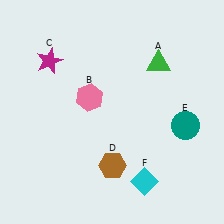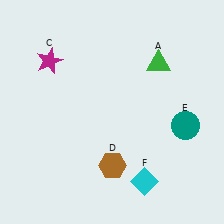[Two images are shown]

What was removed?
The pink hexagon (B) was removed in Image 2.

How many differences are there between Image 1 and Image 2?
There is 1 difference between the two images.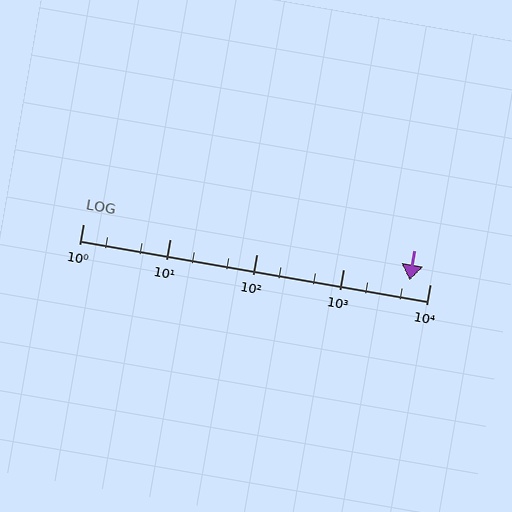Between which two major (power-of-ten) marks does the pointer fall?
The pointer is between 1000 and 10000.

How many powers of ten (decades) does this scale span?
The scale spans 4 decades, from 1 to 10000.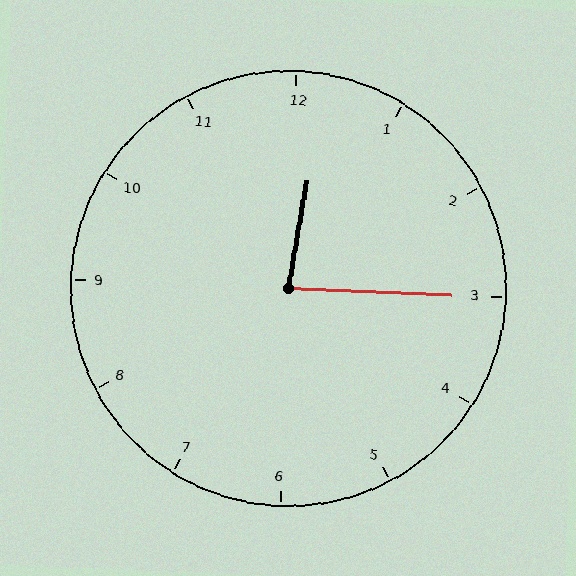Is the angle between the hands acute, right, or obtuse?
It is acute.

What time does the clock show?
12:15.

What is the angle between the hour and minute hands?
Approximately 82 degrees.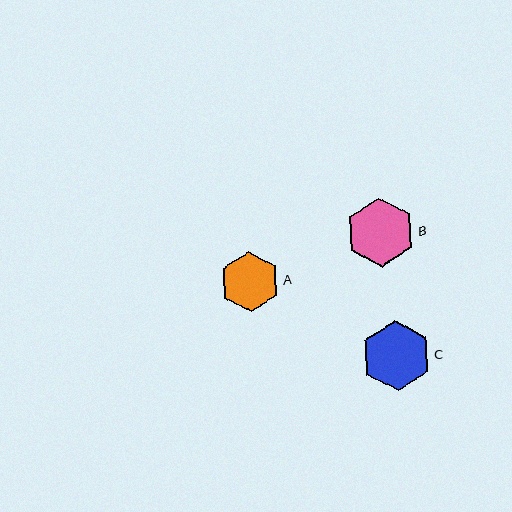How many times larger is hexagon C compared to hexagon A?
Hexagon C is approximately 1.2 times the size of hexagon A.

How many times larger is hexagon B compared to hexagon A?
Hexagon B is approximately 1.1 times the size of hexagon A.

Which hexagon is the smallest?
Hexagon A is the smallest with a size of approximately 60 pixels.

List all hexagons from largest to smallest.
From largest to smallest: C, B, A.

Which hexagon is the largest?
Hexagon C is the largest with a size of approximately 70 pixels.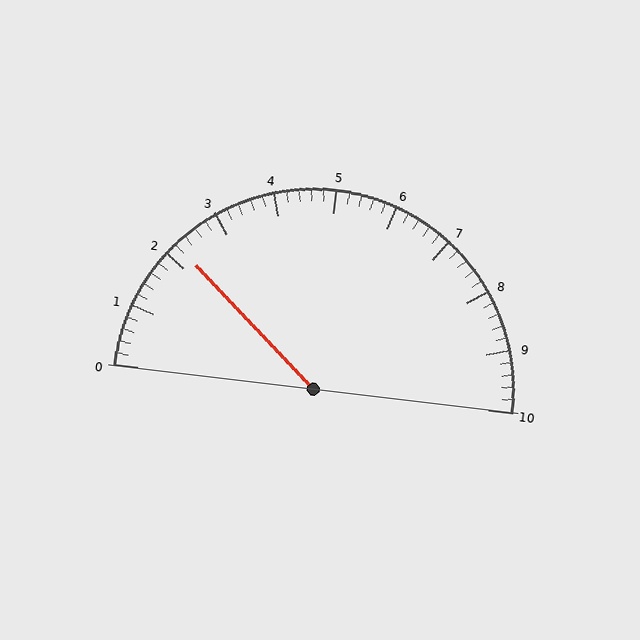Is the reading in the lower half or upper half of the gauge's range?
The reading is in the lower half of the range (0 to 10).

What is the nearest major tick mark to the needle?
The nearest major tick mark is 2.